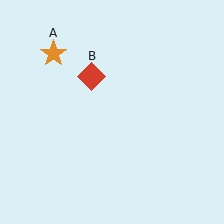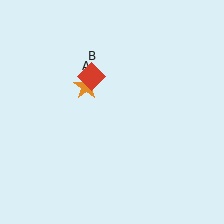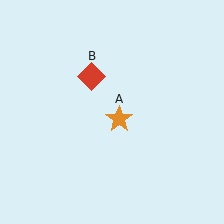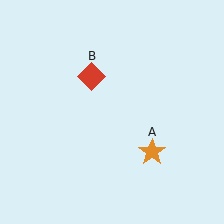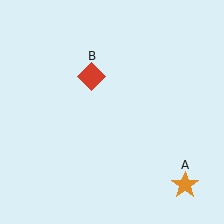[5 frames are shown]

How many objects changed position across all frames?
1 object changed position: orange star (object A).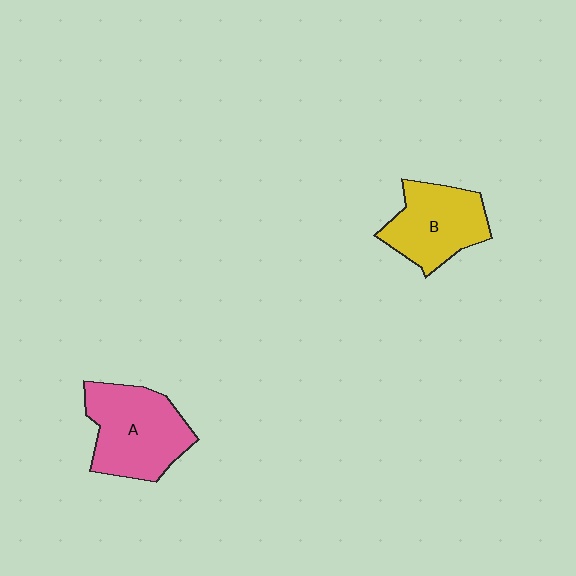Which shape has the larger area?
Shape A (pink).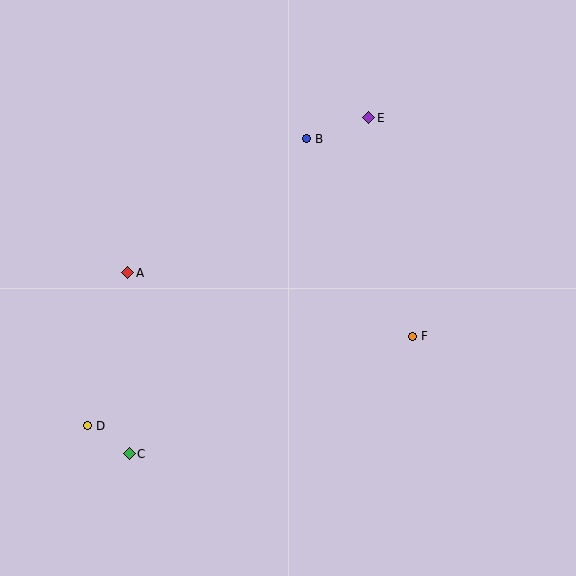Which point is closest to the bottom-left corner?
Point D is closest to the bottom-left corner.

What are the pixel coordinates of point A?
Point A is at (128, 273).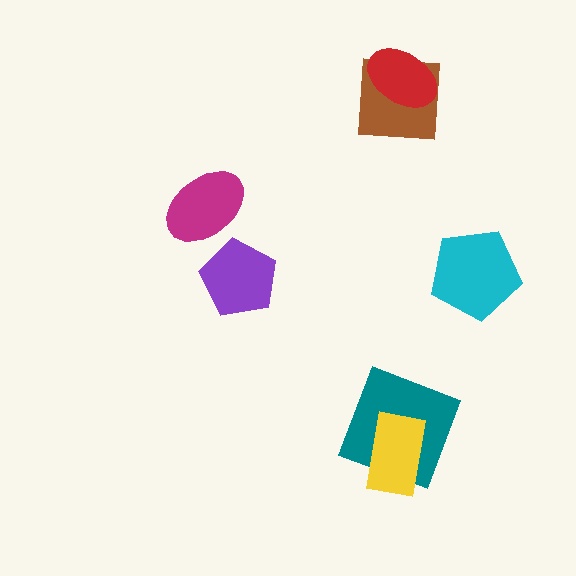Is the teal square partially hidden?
Yes, it is partially covered by another shape.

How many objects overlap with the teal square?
1 object overlaps with the teal square.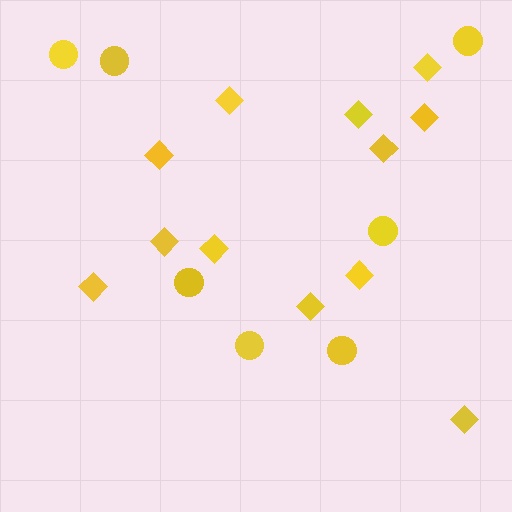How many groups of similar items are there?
There are 2 groups: one group of circles (7) and one group of diamonds (12).